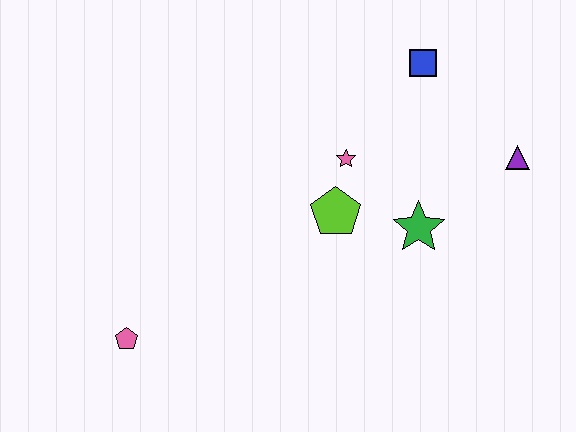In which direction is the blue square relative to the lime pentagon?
The blue square is above the lime pentagon.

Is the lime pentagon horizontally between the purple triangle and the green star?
No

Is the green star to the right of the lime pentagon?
Yes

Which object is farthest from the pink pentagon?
The purple triangle is farthest from the pink pentagon.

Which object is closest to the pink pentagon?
The lime pentagon is closest to the pink pentagon.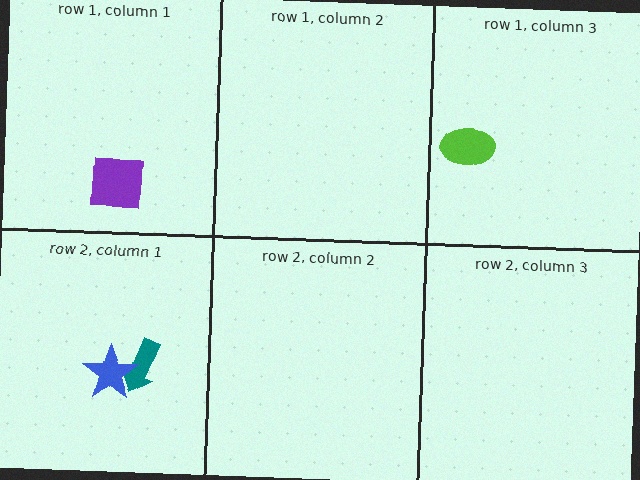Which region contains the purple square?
The row 1, column 1 region.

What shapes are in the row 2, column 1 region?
The teal arrow, the blue star.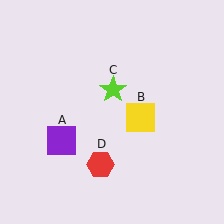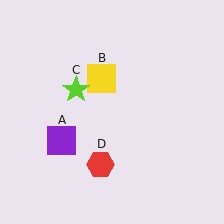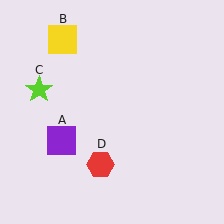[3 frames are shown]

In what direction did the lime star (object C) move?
The lime star (object C) moved left.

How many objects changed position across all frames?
2 objects changed position: yellow square (object B), lime star (object C).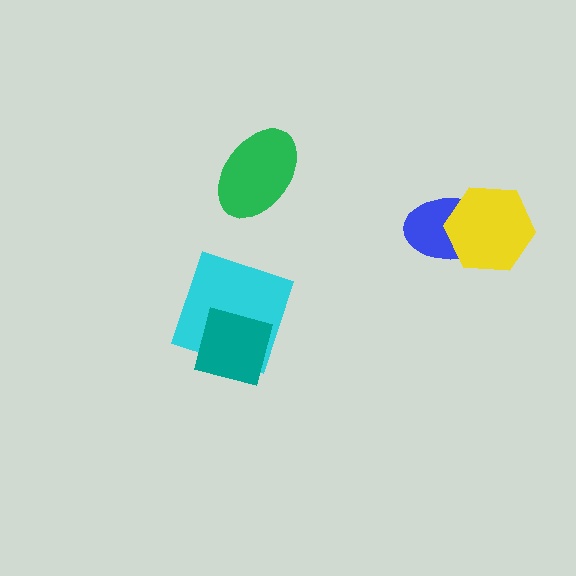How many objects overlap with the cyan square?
1 object overlaps with the cyan square.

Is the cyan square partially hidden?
Yes, it is partially covered by another shape.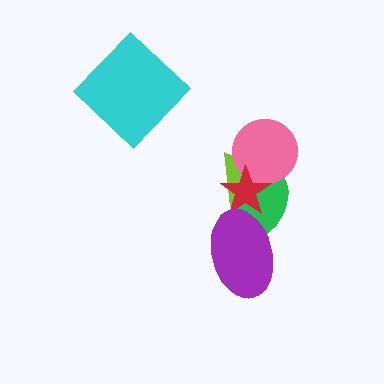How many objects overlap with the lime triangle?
3 objects overlap with the lime triangle.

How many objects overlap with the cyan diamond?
0 objects overlap with the cyan diamond.